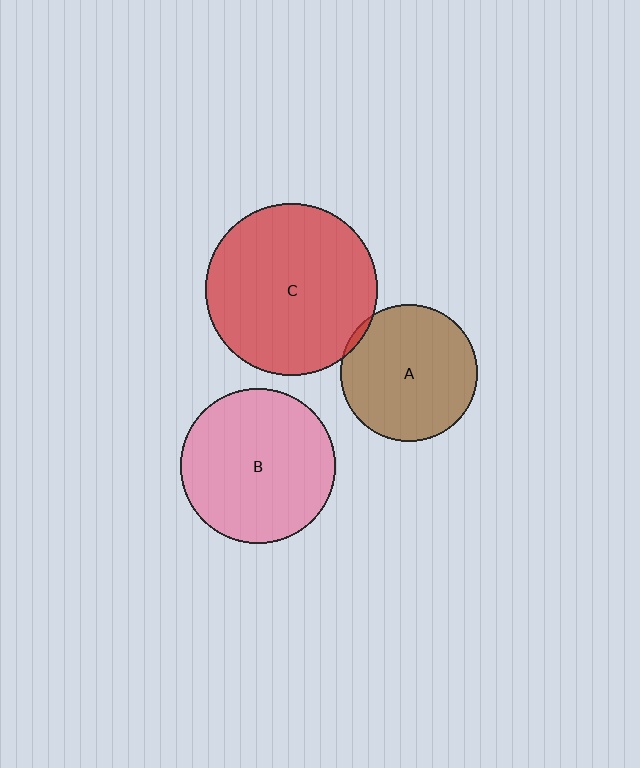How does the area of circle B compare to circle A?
Approximately 1.3 times.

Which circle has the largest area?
Circle C (red).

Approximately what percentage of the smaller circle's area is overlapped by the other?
Approximately 5%.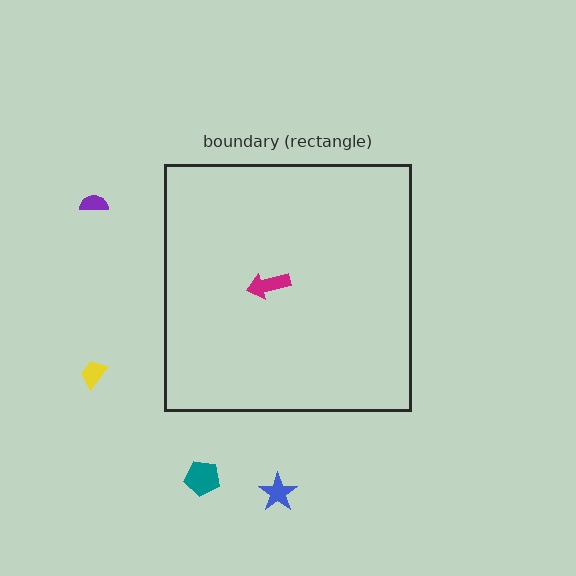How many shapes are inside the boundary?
1 inside, 4 outside.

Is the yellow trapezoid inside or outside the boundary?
Outside.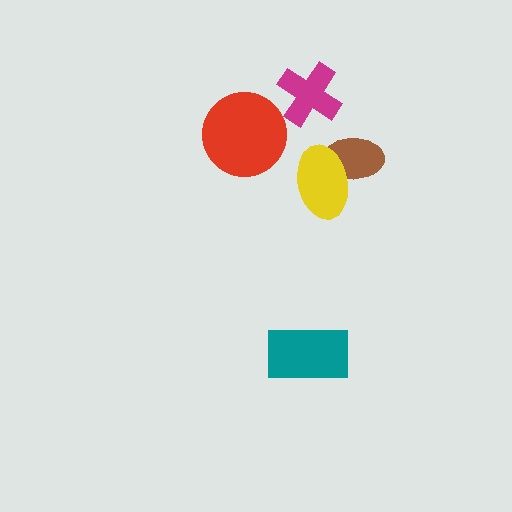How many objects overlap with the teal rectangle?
0 objects overlap with the teal rectangle.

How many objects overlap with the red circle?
0 objects overlap with the red circle.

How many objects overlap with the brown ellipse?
1 object overlaps with the brown ellipse.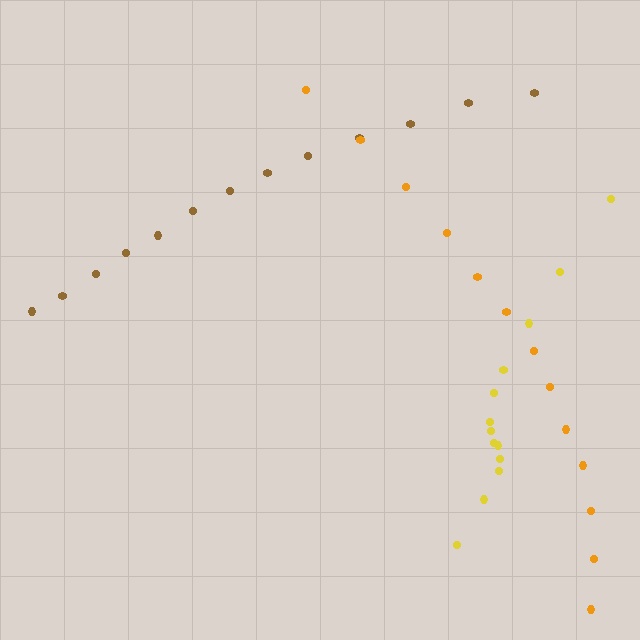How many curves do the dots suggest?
There are 3 distinct paths.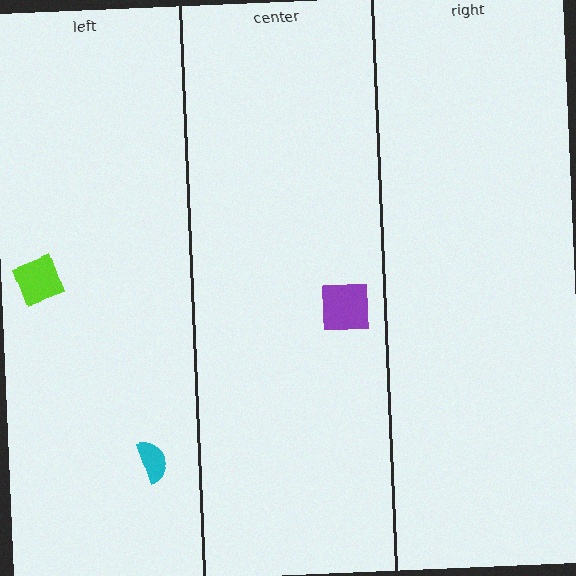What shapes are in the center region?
The purple square.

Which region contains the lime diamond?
The left region.